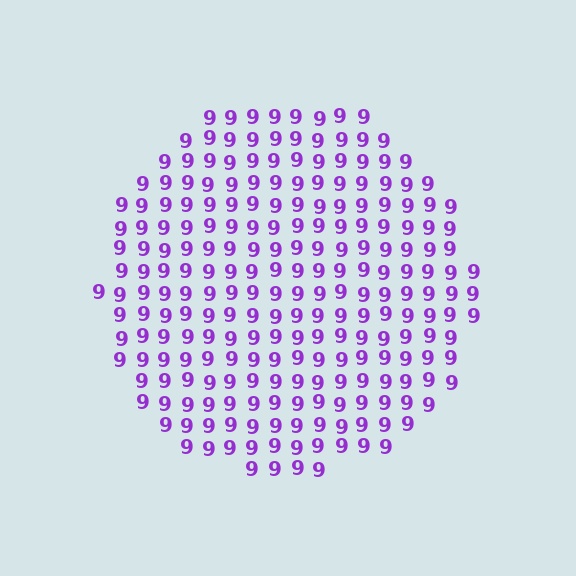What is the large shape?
The large shape is a circle.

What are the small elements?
The small elements are digit 9's.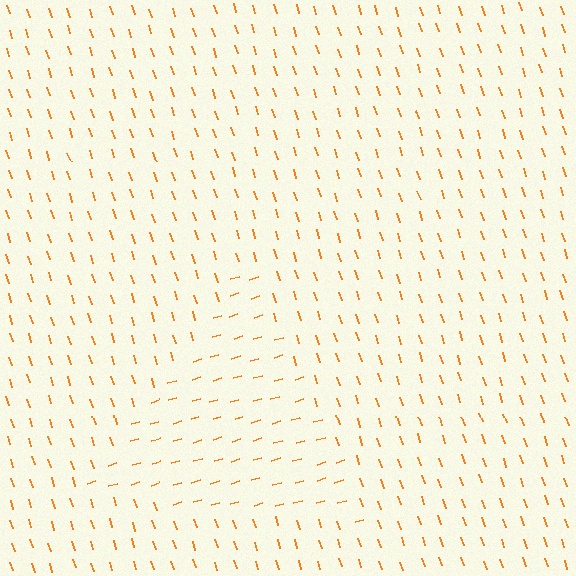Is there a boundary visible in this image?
Yes, there is a texture boundary formed by a change in line orientation.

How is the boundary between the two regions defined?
The boundary is defined purely by a change in line orientation (approximately 88 degrees difference). All lines are the same color and thickness.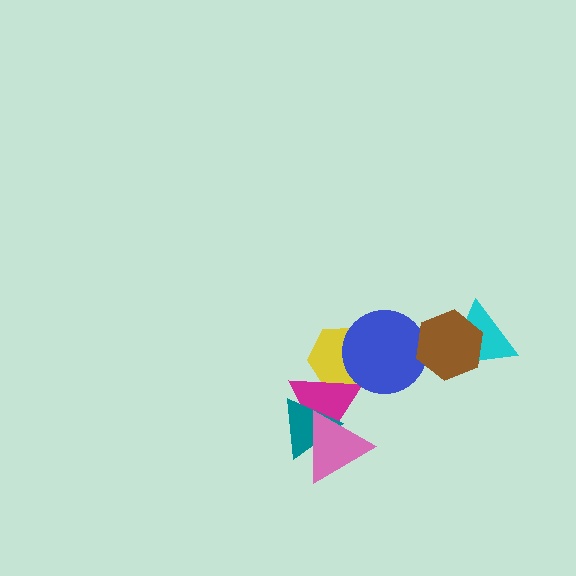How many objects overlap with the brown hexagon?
2 objects overlap with the brown hexagon.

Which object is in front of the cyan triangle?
The brown hexagon is in front of the cyan triangle.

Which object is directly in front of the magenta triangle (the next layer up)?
The teal triangle is directly in front of the magenta triangle.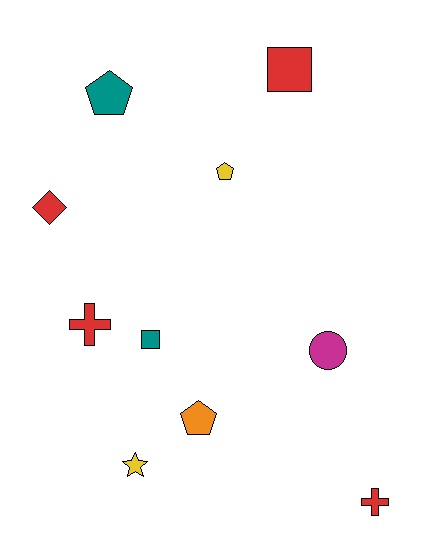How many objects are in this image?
There are 10 objects.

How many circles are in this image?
There is 1 circle.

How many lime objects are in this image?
There are no lime objects.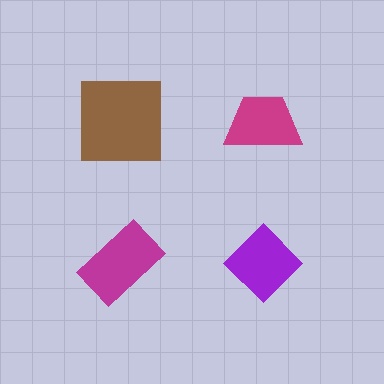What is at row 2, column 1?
A magenta rectangle.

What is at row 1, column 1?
A brown square.